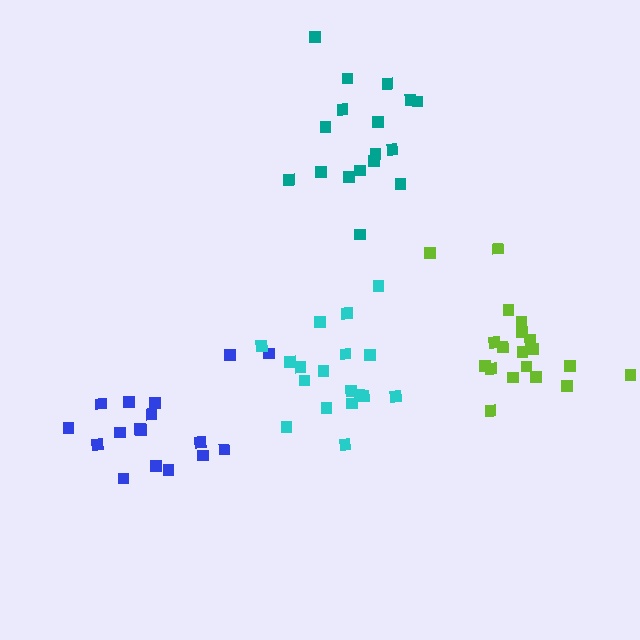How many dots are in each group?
Group 1: 17 dots, Group 2: 17 dots, Group 3: 18 dots, Group 4: 19 dots (71 total).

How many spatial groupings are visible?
There are 4 spatial groupings.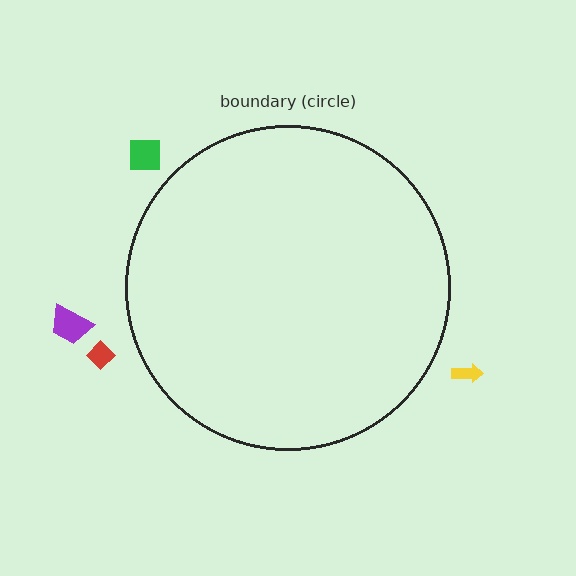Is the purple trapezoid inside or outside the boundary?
Outside.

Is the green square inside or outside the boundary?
Outside.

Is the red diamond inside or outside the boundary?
Outside.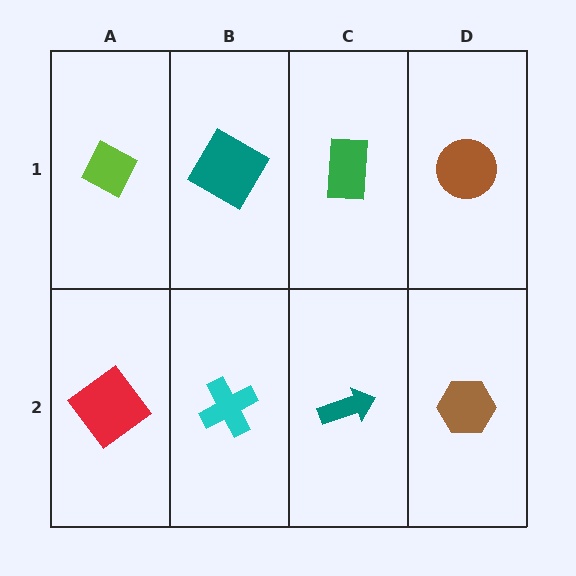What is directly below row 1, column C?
A teal arrow.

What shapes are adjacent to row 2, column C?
A green rectangle (row 1, column C), a cyan cross (row 2, column B), a brown hexagon (row 2, column D).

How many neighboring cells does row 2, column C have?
3.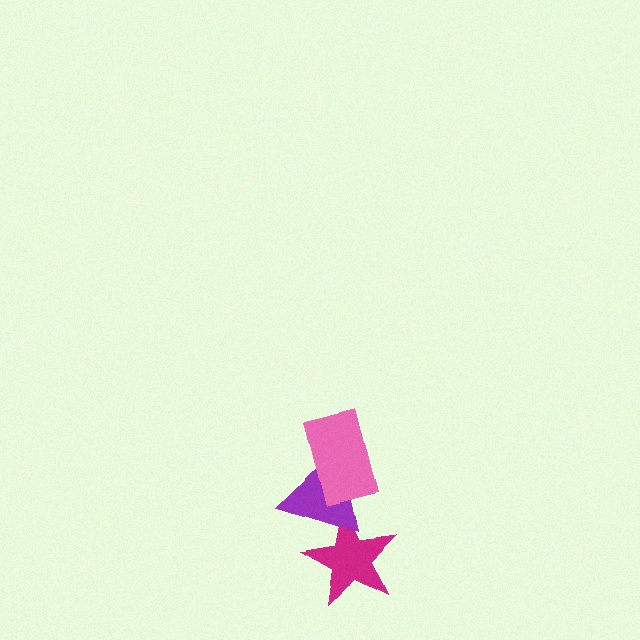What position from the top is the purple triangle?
The purple triangle is 2nd from the top.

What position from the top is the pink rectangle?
The pink rectangle is 1st from the top.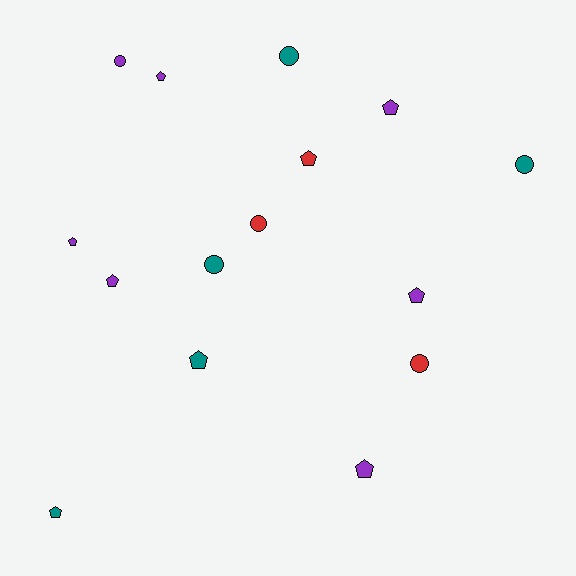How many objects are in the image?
There are 15 objects.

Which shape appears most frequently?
Pentagon, with 9 objects.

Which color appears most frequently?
Purple, with 7 objects.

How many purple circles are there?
There is 1 purple circle.